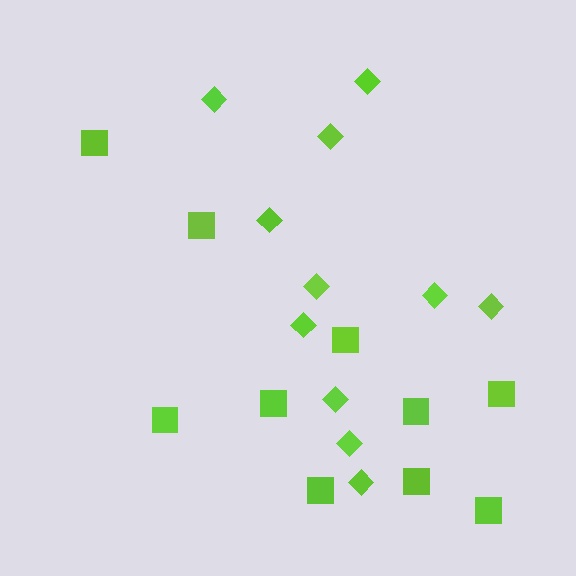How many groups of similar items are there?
There are 2 groups: one group of squares (10) and one group of diamonds (11).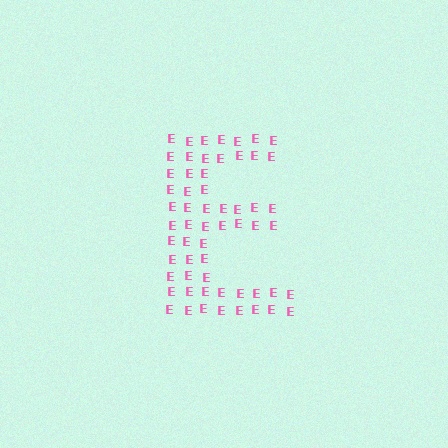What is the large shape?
The large shape is the letter E.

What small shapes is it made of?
It is made of small letter E's.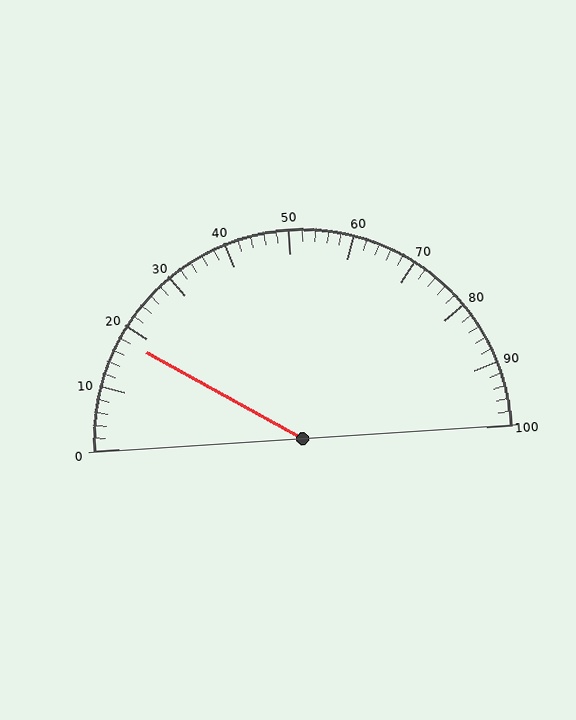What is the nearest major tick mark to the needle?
The nearest major tick mark is 20.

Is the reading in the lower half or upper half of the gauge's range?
The reading is in the lower half of the range (0 to 100).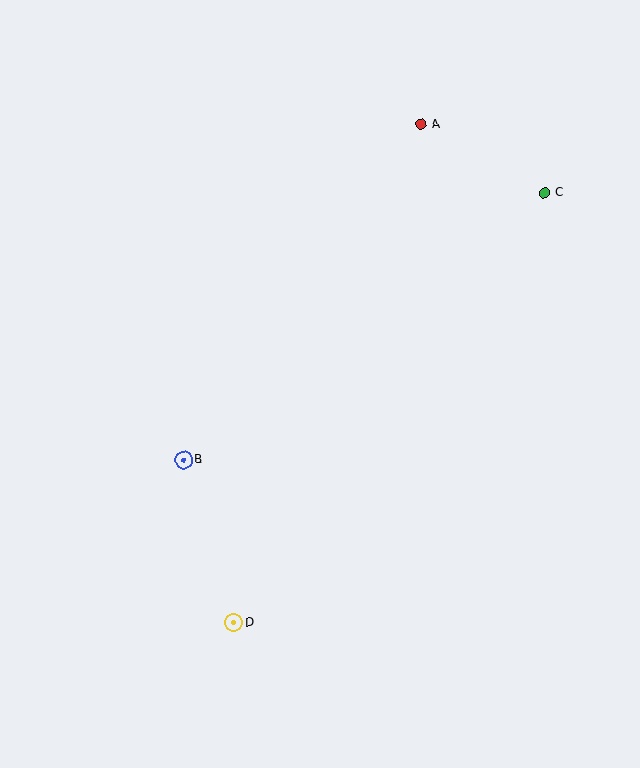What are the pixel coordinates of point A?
Point A is at (421, 124).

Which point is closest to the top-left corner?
Point A is closest to the top-left corner.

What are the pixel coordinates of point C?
Point C is at (544, 193).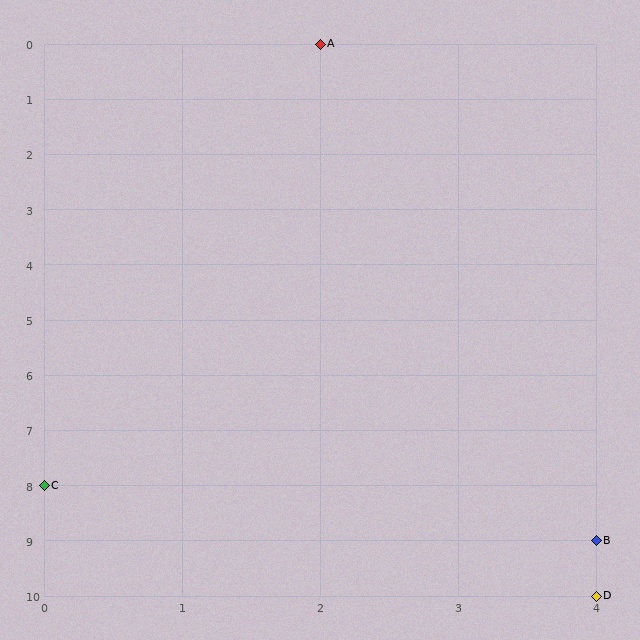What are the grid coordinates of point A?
Point A is at grid coordinates (2, 0).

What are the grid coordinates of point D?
Point D is at grid coordinates (4, 10).